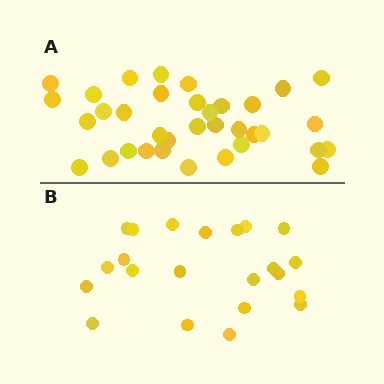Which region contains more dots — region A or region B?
Region A (the top region) has more dots.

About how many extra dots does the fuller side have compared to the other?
Region A has approximately 15 more dots than region B.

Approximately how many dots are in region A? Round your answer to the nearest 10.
About 40 dots. (The exact count is 35, which rounds to 40.)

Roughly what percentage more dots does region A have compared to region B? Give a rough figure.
About 60% more.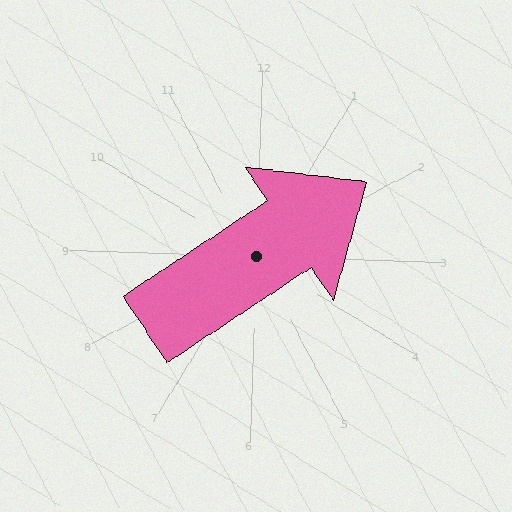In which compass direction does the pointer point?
Northeast.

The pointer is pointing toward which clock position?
Roughly 2 o'clock.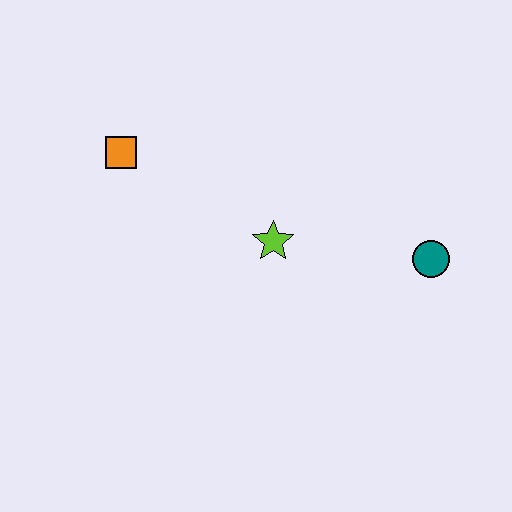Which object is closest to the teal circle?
The lime star is closest to the teal circle.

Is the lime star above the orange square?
No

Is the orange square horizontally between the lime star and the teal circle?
No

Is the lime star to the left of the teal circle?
Yes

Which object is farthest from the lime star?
The orange square is farthest from the lime star.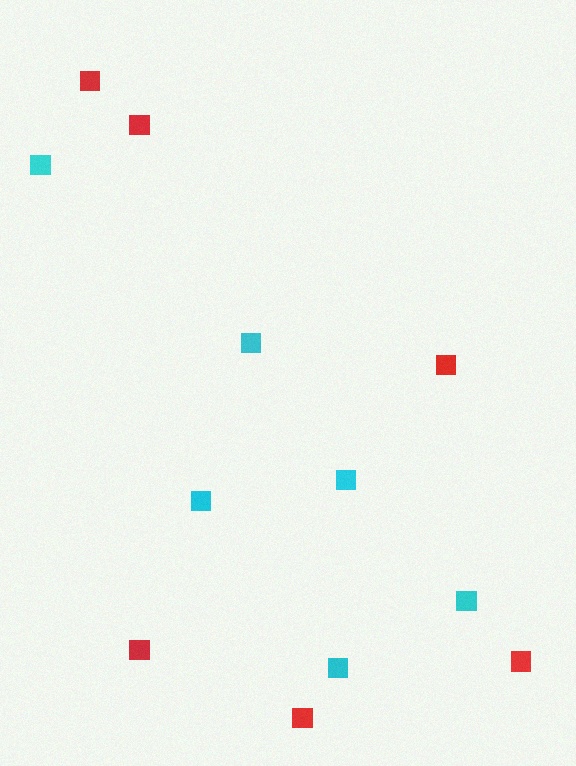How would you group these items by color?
There are 2 groups: one group of red squares (6) and one group of cyan squares (6).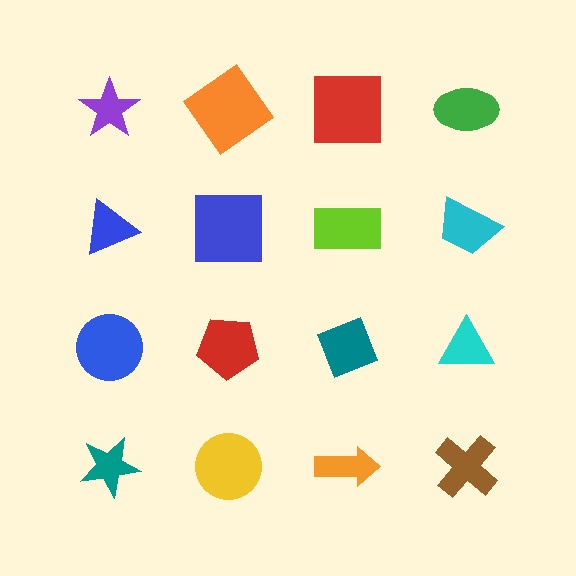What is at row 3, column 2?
A red pentagon.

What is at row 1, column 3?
A red square.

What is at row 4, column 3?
An orange arrow.